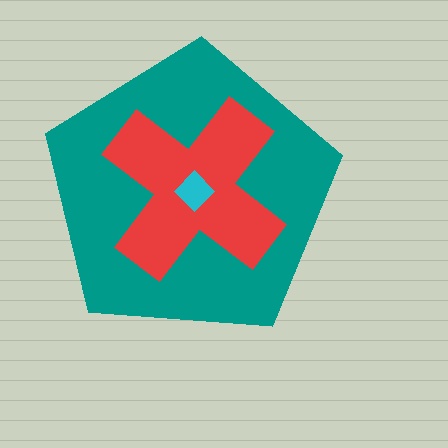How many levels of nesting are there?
3.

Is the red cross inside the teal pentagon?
Yes.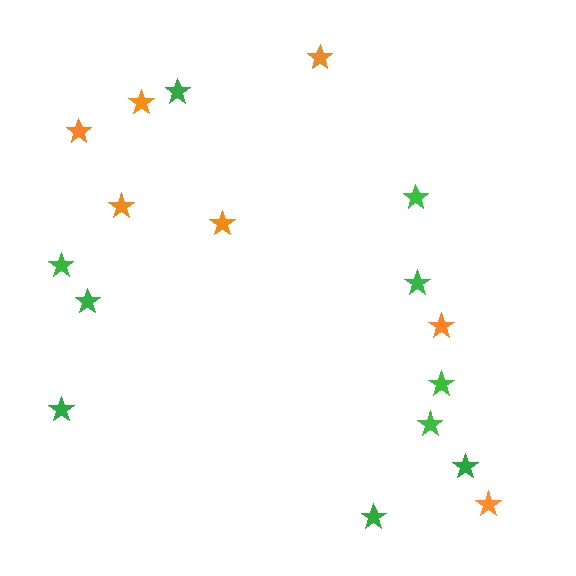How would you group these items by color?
There are 2 groups: one group of orange stars (7) and one group of green stars (10).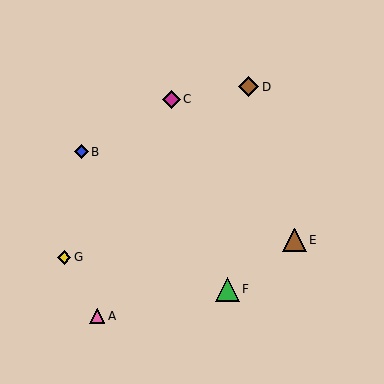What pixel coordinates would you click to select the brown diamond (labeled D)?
Click at (248, 87) to select the brown diamond D.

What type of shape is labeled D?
Shape D is a brown diamond.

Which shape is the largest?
The green triangle (labeled F) is the largest.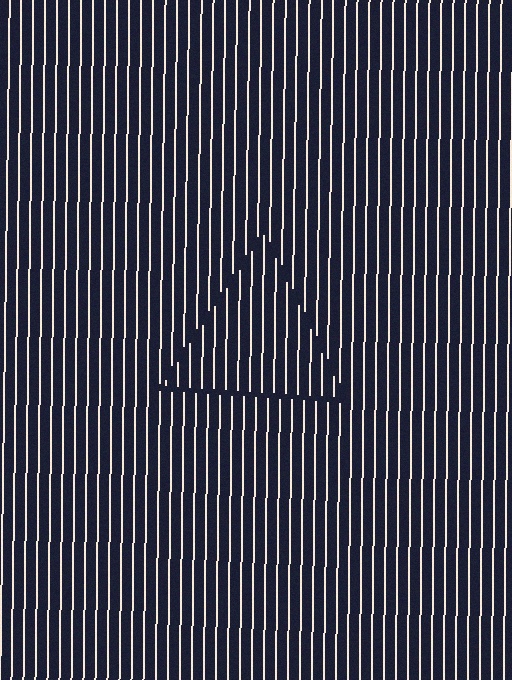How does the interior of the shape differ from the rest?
The interior of the shape contains the same grating, shifted by half a period — the contour is defined by the phase discontinuity where line-ends from the inner and outer gratings abut.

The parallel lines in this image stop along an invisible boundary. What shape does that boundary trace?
An illusory triangle. The interior of the shape contains the same grating, shifted by half a period — the contour is defined by the phase discontinuity where line-ends from the inner and outer gratings abut.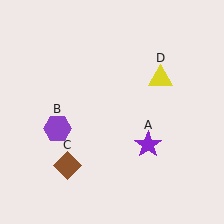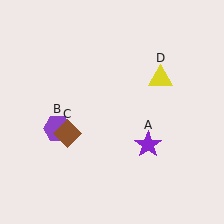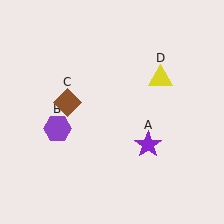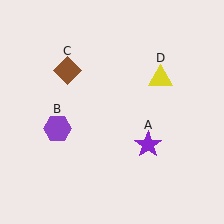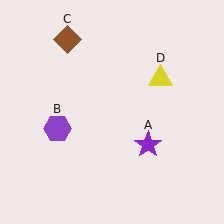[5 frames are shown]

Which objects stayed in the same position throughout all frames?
Purple star (object A) and purple hexagon (object B) and yellow triangle (object D) remained stationary.